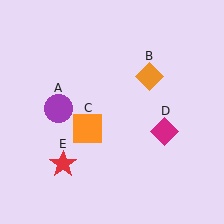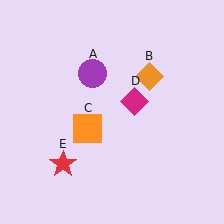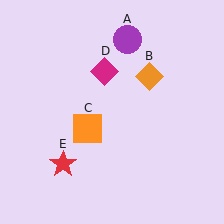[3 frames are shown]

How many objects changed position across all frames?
2 objects changed position: purple circle (object A), magenta diamond (object D).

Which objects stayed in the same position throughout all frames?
Orange diamond (object B) and orange square (object C) and red star (object E) remained stationary.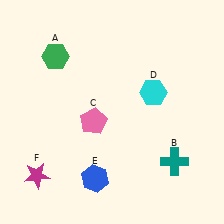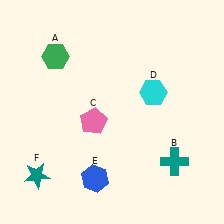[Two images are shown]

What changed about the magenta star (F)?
In Image 1, F is magenta. In Image 2, it changed to teal.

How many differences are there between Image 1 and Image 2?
There is 1 difference between the two images.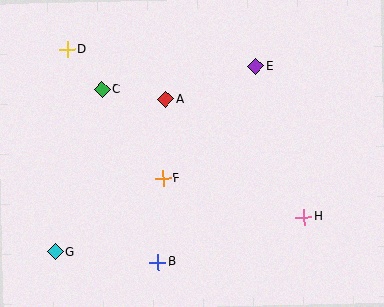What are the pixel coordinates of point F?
Point F is at (163, 179).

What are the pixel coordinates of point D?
Point D is at (67, 49).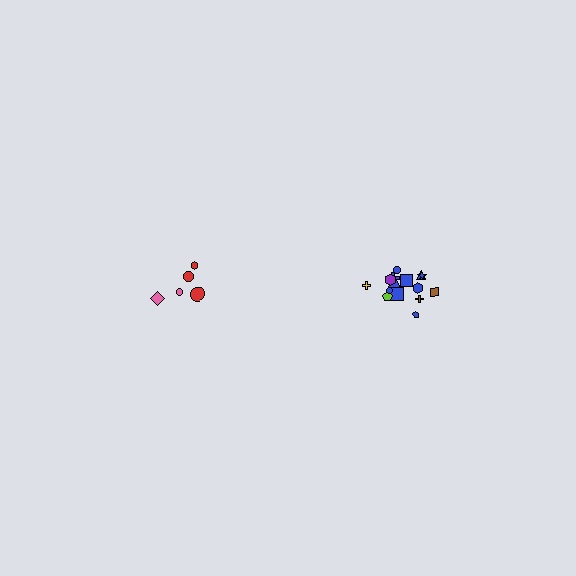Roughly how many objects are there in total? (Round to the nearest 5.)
Roughly 20 objects in total.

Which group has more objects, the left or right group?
The right group.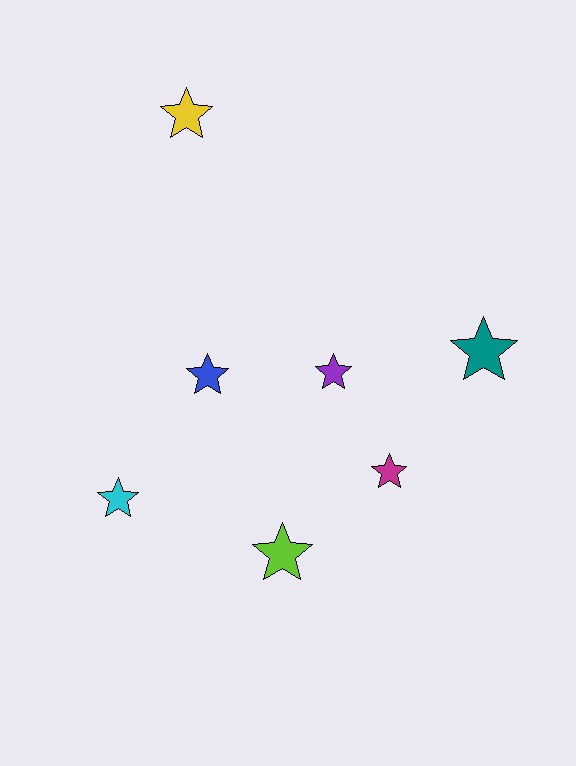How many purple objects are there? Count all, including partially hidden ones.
There is 1 purple object.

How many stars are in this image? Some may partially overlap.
There are 7 stars.